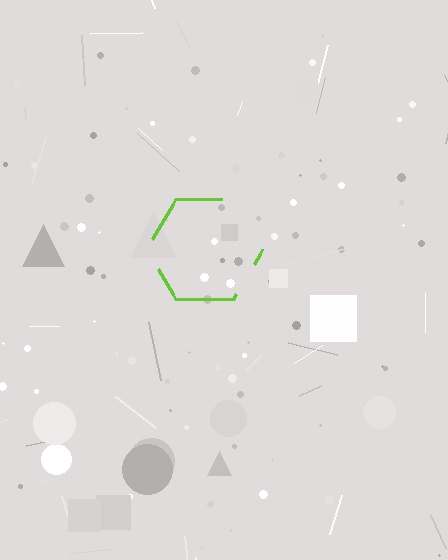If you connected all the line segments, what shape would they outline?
They would outline a hexagon.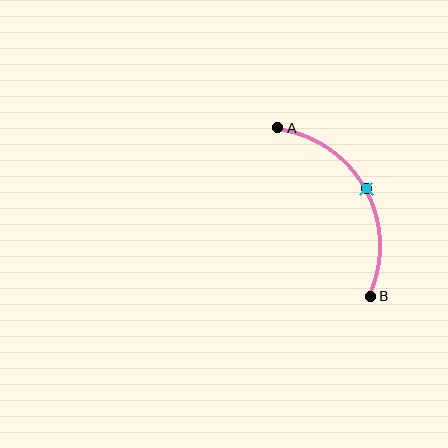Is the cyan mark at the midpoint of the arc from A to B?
Yes. The cyan mark lies on the arc at equal arc-length from both A and B — it is the arc midpoint.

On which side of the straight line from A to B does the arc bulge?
The arc bulges to the right of the straight line connecting A and B.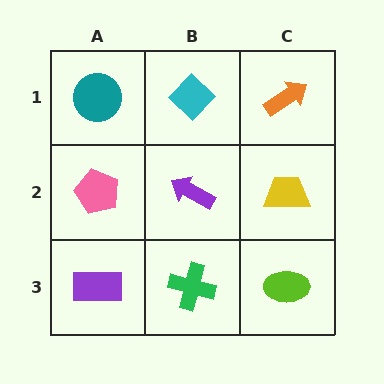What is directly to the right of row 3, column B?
A lime ellipse.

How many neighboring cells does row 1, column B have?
3.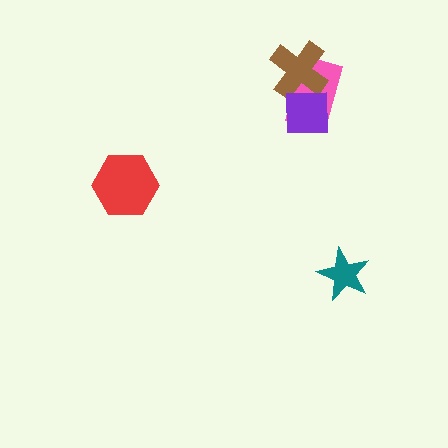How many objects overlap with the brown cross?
2 objects overlap with the brown cross.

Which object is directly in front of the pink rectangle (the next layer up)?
The brown cross is directly in front of the pink rectangle.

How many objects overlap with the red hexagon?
0 objects overlap with the red hexagon.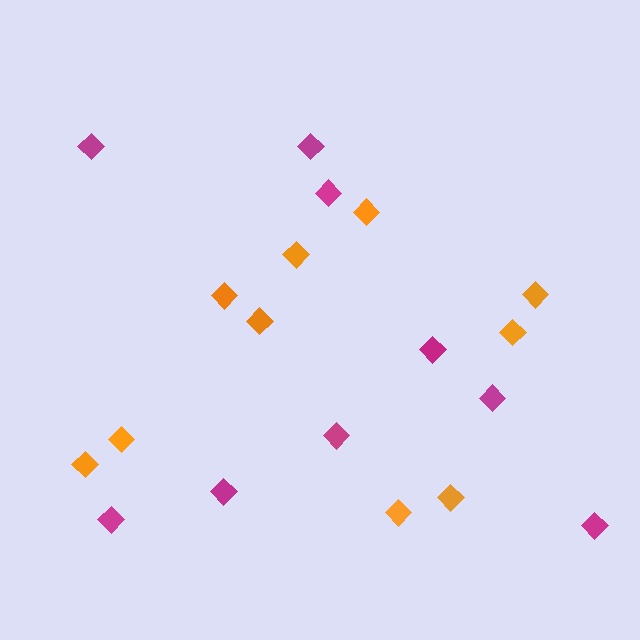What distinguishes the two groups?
There are 2 groups: one group of orange diamonds (10) and one group of magenta diamonds (9).